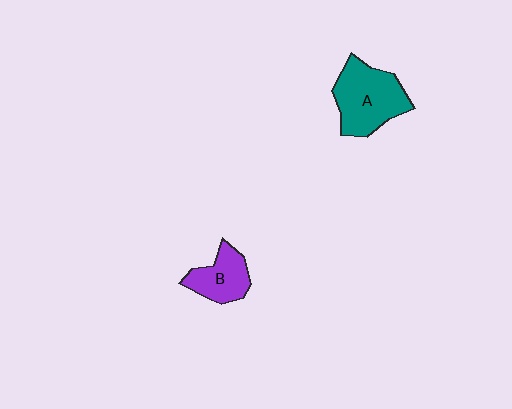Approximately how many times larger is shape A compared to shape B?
Approximately 1.6 times.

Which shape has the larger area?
Shape A (teal).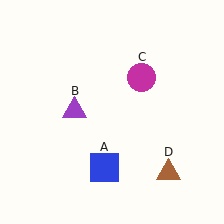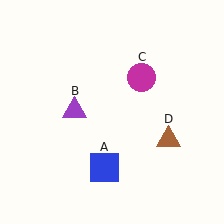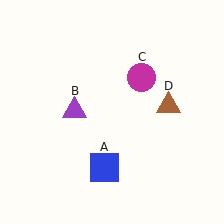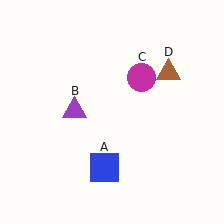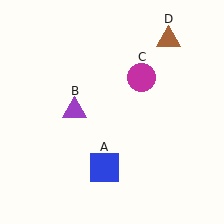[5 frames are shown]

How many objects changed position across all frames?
1 object changed position: brown triangle (object D).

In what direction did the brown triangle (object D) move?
The brown triangle (object D) moved up.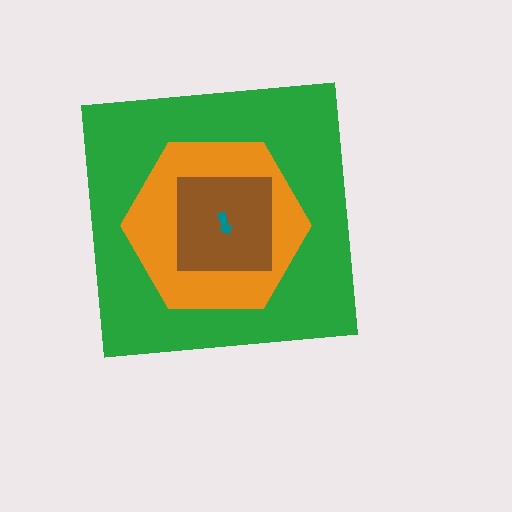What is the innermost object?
The teal arrow.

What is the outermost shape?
The green square.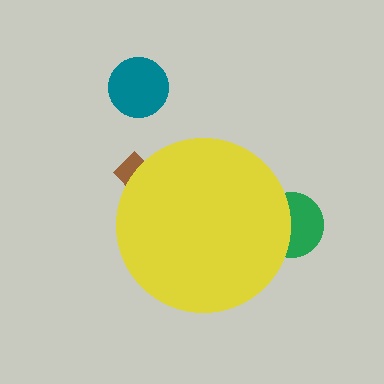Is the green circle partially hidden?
Yes, the green circle is partially hidden behind the yellow circle.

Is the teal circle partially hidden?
No, the teal circle is fully visible.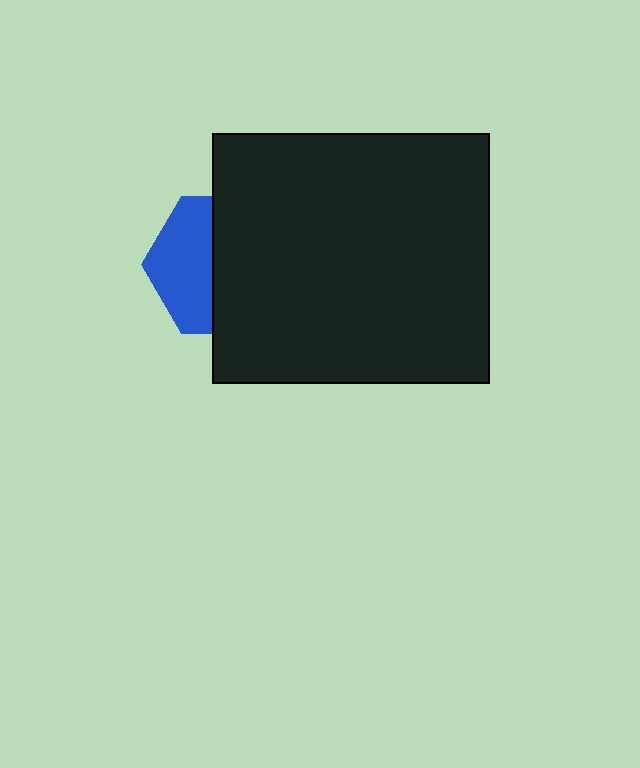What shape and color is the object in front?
The object in front is a black rectangle.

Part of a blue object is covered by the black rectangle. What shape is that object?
It is a hexagon.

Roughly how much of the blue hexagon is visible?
A small part of it is visible (roughly 42%).